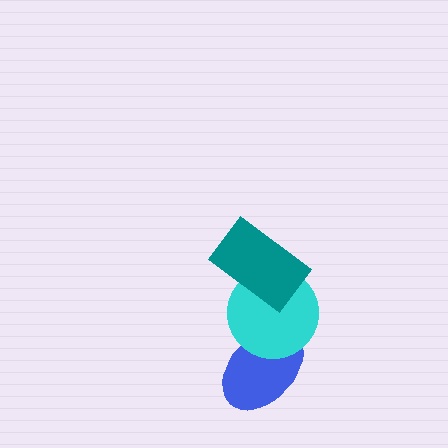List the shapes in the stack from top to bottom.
From top to bottom: the teal rectangle, the cyan circle, the blue ellipse.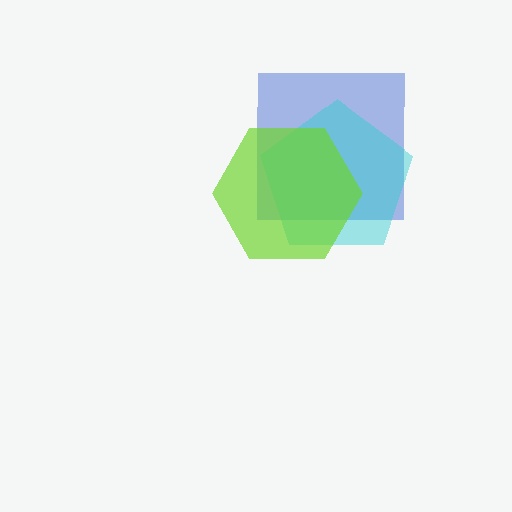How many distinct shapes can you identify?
There are 3 distinct shapes: a blue square, a cyan pentagon, a lime hexagon.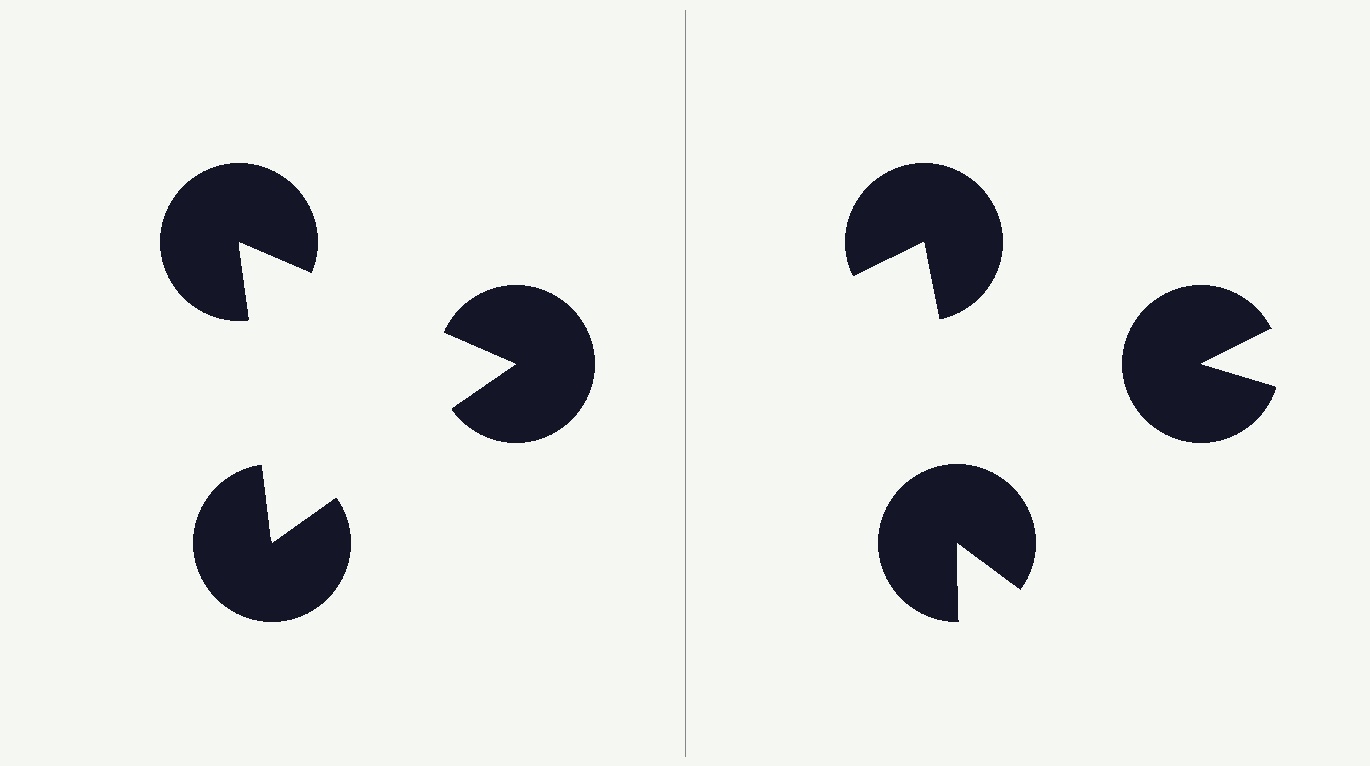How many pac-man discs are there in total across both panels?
6 — 3 on each side.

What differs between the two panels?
The pac-man discs are positioned identically on both sides; only the wedge orientations differ. On the left they align to a triangle; on the right they are misaligned.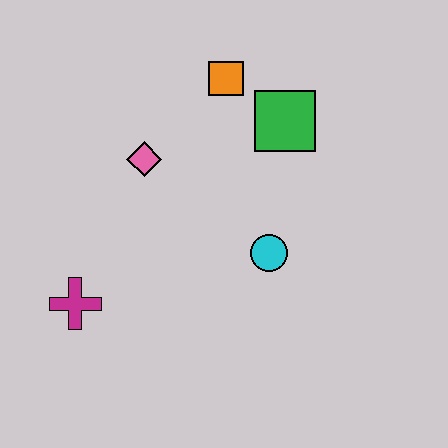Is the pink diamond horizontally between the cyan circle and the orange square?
No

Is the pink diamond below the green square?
Yes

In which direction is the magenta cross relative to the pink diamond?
The magenta cross is below the pink diamond.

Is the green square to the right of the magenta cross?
Yes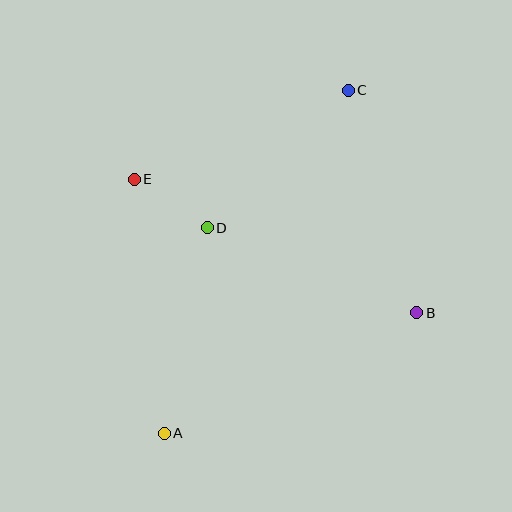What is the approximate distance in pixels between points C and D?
The distance between C and D is approximately 197 pixels.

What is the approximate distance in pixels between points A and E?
The distance between A and E is approximately 255 pixels.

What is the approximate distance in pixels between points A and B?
The distance between A and B is approximately 280 pixels.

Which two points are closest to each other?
Points D and E are closest to each other.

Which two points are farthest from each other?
Points A and C are farthest from each other.